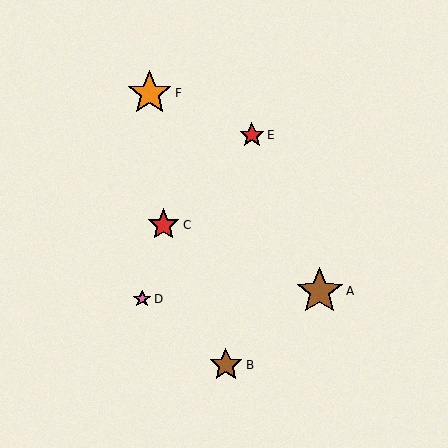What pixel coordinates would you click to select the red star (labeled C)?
Click at (163, 225) to select the red star C.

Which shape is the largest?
The brown star (labeled A) is the largest.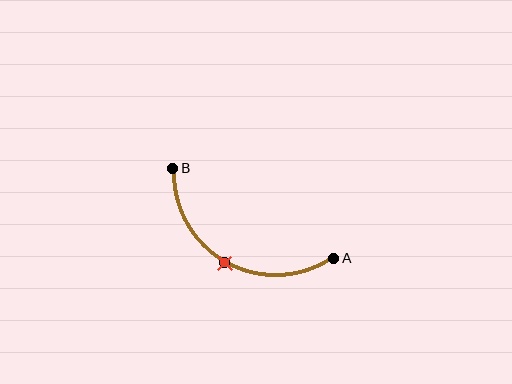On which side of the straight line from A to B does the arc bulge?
The arc bulges below the straight line connecting A and B.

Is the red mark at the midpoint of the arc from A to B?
Yes. The red mark lies on the arc at equal arc-length from both A and B — it is the arc midpoint.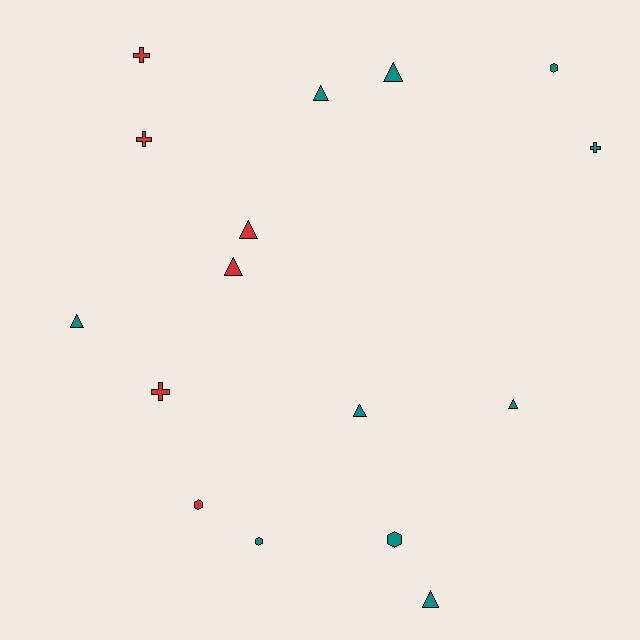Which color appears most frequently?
Teal, with 10 objects.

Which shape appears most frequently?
Triangle, with 8 objects.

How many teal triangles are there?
There are 6 teal triangles.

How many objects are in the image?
There are 16 objects.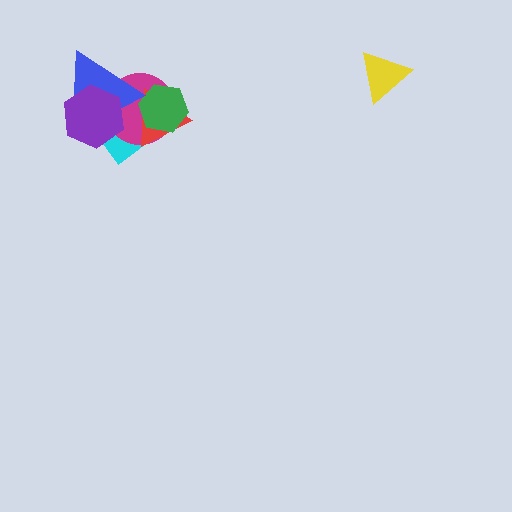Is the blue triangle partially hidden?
Yes, it is partially covered by another shape.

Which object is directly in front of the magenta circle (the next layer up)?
The red triangle is directly in front of the magenta circle.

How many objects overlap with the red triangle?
4 objects overlap with the red triangle.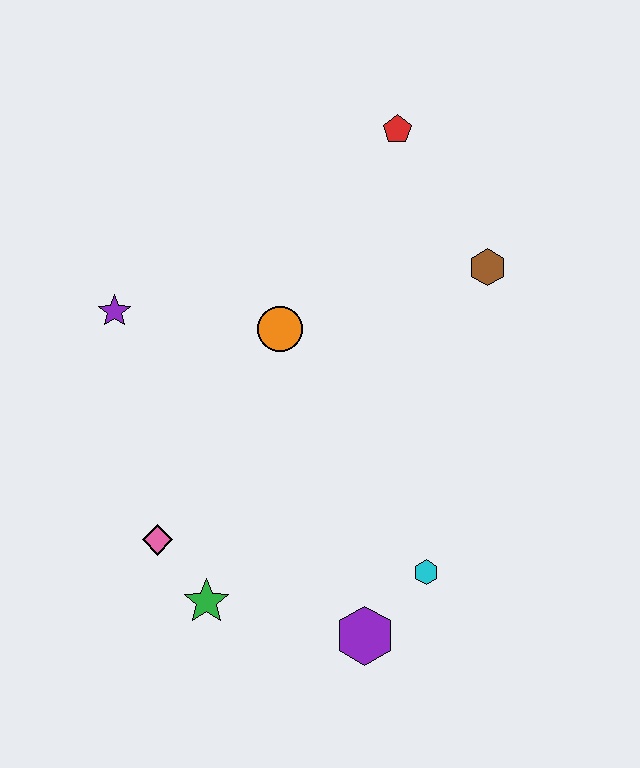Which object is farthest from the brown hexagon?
The green star is farthest from the brown hexagon.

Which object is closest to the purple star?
The orange circle is closest to the purple star.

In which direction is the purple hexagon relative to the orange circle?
The purple hexagon is below the orange circle.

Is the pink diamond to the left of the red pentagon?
Yes